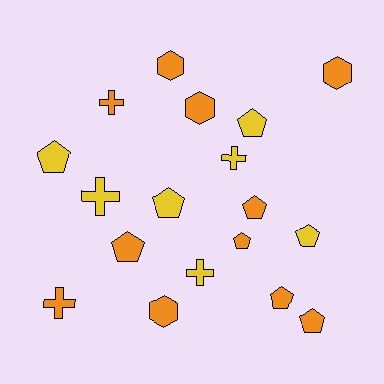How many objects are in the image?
There are 18 objects.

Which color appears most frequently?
Orange, with 11 objects.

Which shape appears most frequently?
Pentagon, with 9 objects.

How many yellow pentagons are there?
There are 4 yellow pentagons.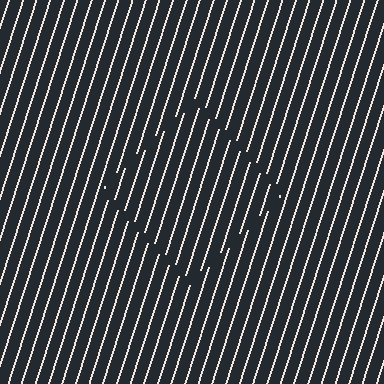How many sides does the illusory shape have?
4 sides — the line-ends trace a square.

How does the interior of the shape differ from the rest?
The interior of the shape contains the same grating, shifted by half a period — the contour is defined by the phase discontinuity where line-ends from the inner and outer gratings abut.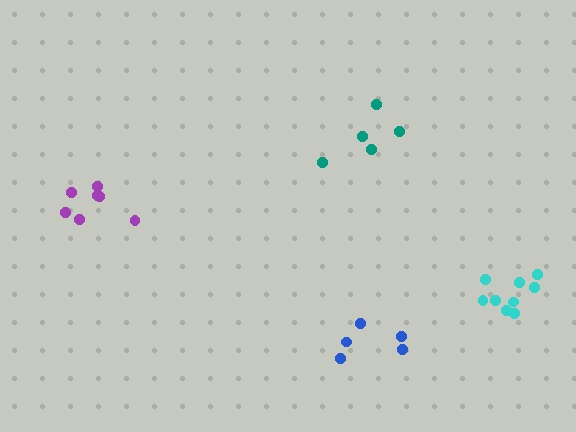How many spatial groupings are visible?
There are 4 spatial groupings.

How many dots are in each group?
Group 1: 5 dots, Group 2: 9 dots, Group 3: 7 dots, Group 4: 5 dots (26 total).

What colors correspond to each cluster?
The clusters are colored: teal, cyan, purple, blue.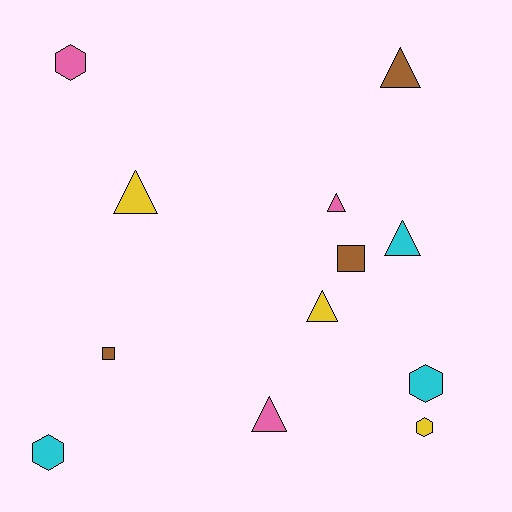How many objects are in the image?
There are 12 objects.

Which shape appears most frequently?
Triangle, with 6 objects.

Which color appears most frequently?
Pink, with 3 objects.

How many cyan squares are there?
There are no cyan squares.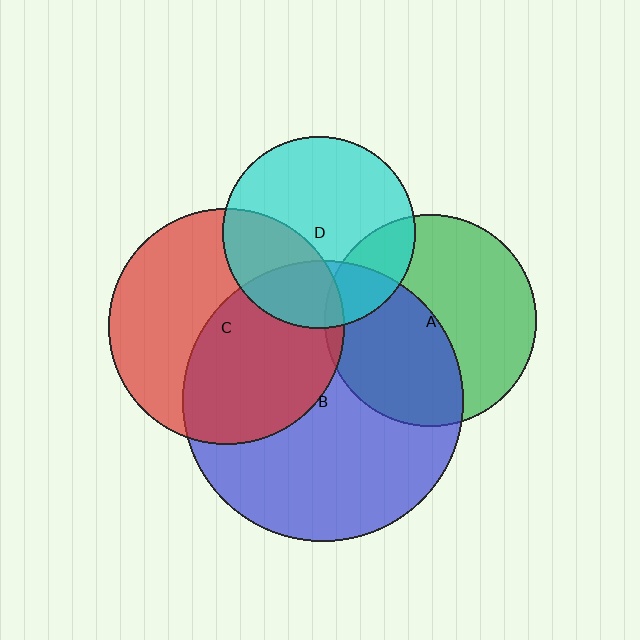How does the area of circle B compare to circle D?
Approximately 2.1 times.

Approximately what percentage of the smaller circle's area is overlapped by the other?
Approximately 50%.